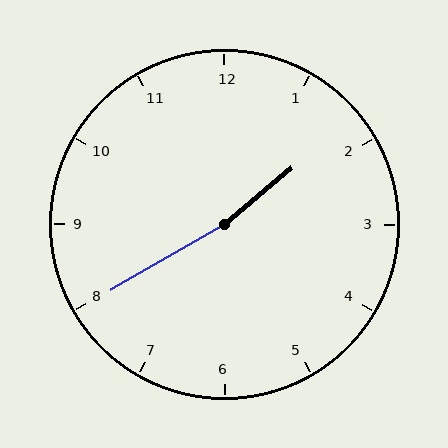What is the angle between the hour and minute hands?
Approximately 170 degrees.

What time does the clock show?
1:40.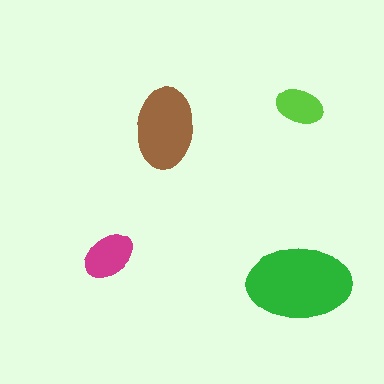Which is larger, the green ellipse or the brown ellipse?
The green one.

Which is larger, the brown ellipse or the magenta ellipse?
The brown one.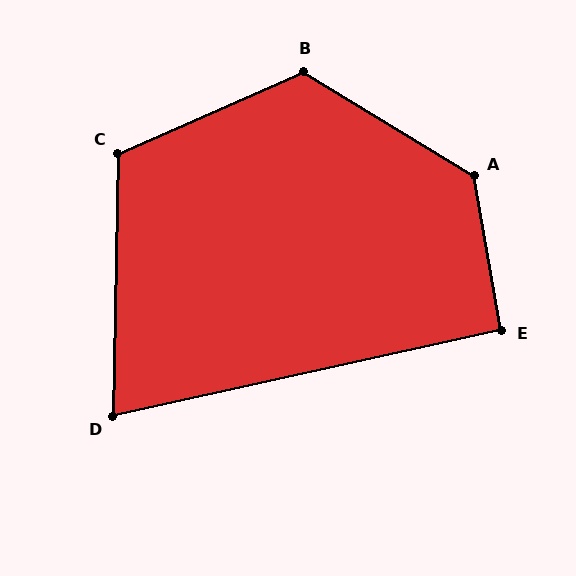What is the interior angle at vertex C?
Approximately 115 degrees (obtuse).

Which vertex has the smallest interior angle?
D, at approximately 77 degrees.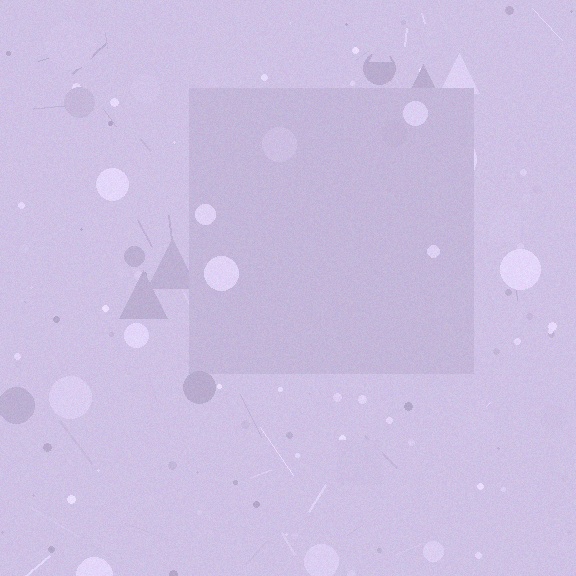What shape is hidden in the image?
A square is hidden in the image.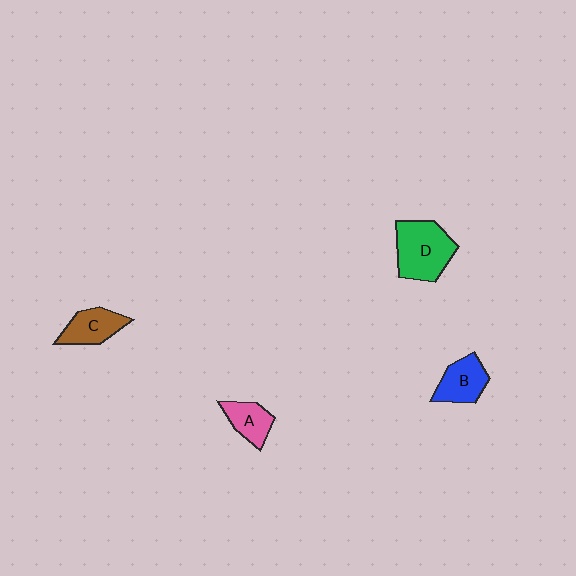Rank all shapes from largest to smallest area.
From largest to smallest: D (green), B (blue), C (brown), A (pink).